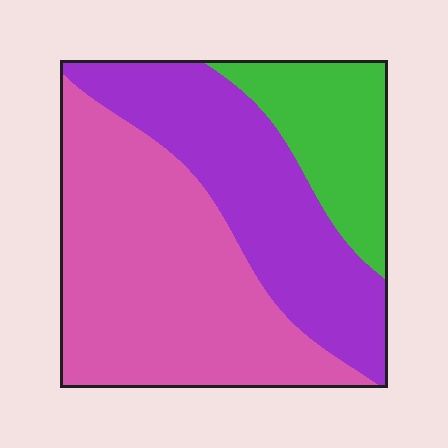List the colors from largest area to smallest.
From largest to smallest: pink, purple, green.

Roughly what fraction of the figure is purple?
Purple takes up between a third and a half of the figure.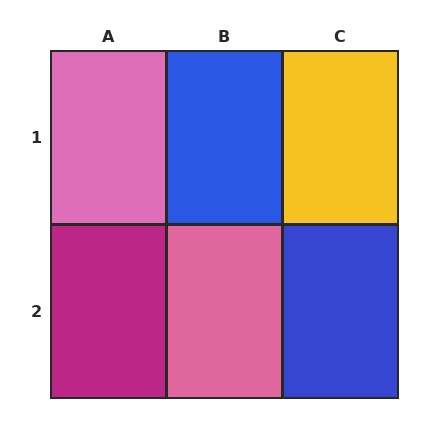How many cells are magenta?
1 cell is magenta.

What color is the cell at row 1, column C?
Yellow.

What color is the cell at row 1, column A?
Pink.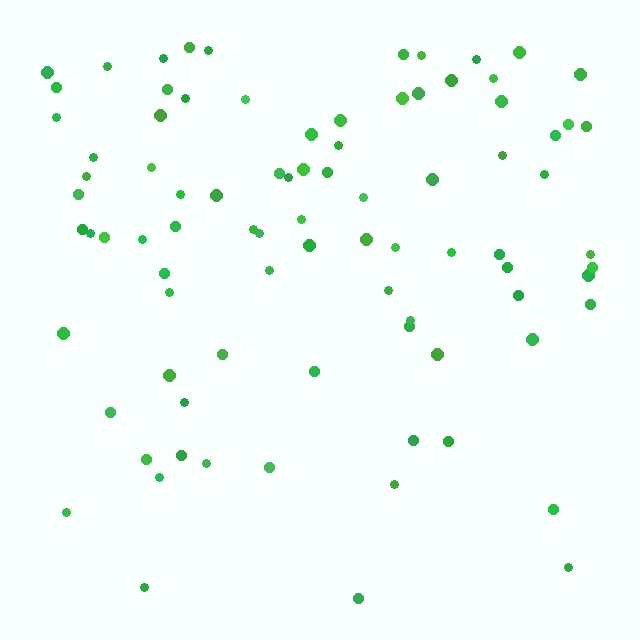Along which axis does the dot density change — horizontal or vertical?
Vertical.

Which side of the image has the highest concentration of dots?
The top.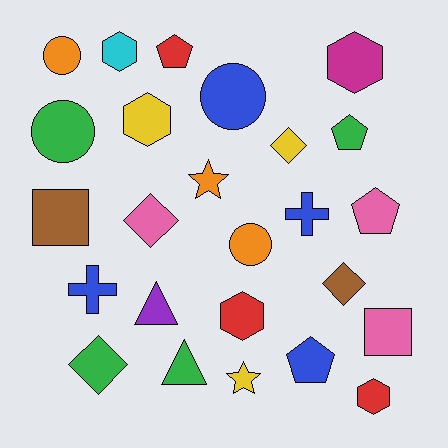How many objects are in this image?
There are 25 objects.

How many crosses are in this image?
There are 2 crosses.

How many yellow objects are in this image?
There are 3 yellow objects.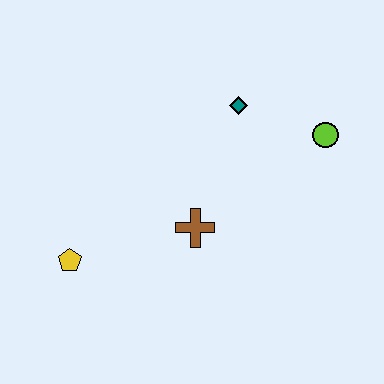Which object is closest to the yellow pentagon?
The brown cross is closest to the yellow pentagon.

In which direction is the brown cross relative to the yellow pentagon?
The brown cross is to the right of the yellow pentagon.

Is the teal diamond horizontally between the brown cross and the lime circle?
Yes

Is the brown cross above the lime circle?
No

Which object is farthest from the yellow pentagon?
The lime circle is farthest from the yellow pentagon.